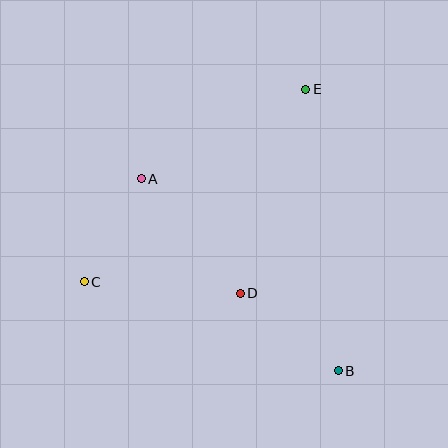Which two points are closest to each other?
Points A and C are closest to each other.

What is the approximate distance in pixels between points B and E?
The distance between B and E is approximately 283 pixels.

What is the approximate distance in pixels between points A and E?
The distance between A and E is approximately 187 pixels.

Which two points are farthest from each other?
Points C and E are farthest from each other.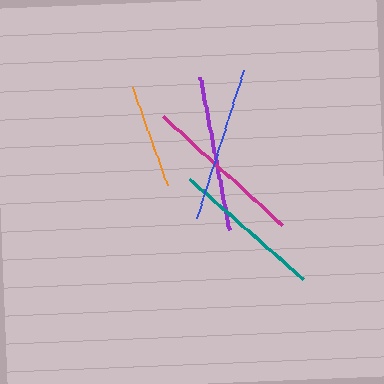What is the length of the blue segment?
The blue segment is approximately 155 pixels long.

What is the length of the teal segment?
The teal segment is approximately 151 pixels long.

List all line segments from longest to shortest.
From longest to shortest: magenta, blue, purple, teal, orange.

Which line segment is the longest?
The magenta line is the longest at approximately 162 pixels.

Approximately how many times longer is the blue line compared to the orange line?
The blue line is approximately 1.5 times the length of the orange line.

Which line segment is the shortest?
The orange line is the shortest at approximately 104 pixels.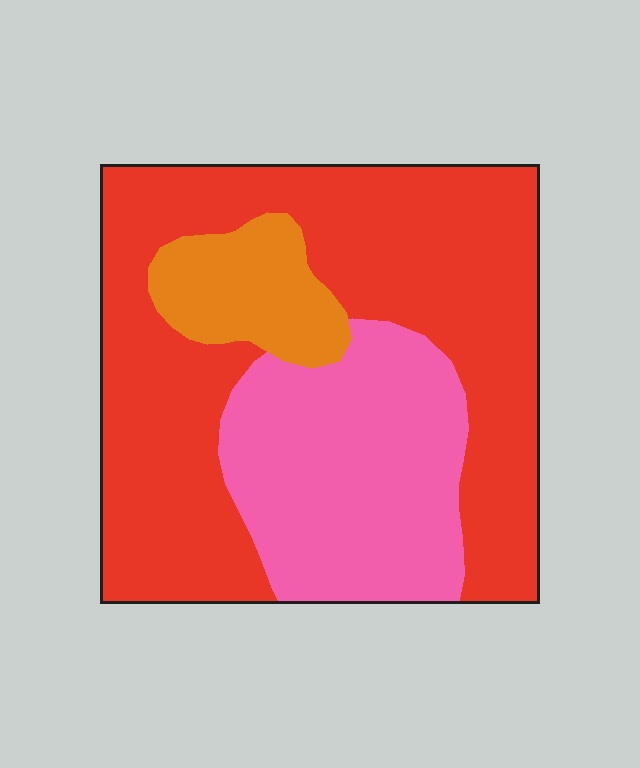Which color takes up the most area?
Red, at roughly 60%.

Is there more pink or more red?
Red.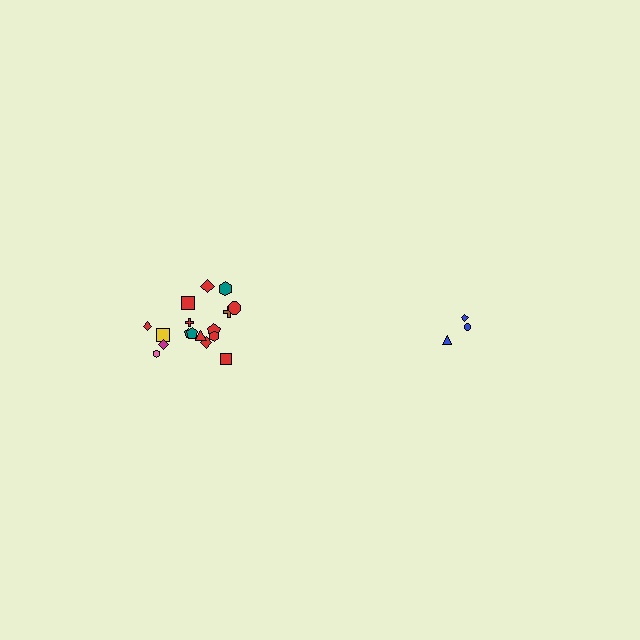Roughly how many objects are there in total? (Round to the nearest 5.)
Roughly 20 objects in total.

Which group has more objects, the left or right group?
The left group.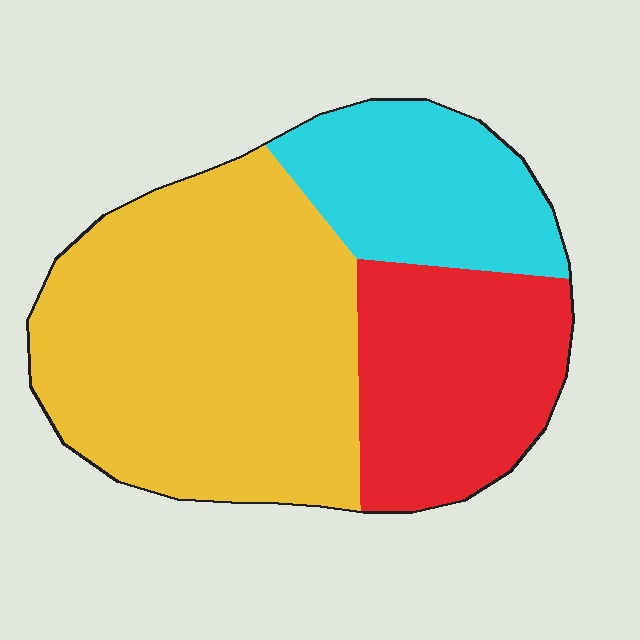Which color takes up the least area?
Cyan, at roughly 20%.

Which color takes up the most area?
Yellow, at roughly 55%.